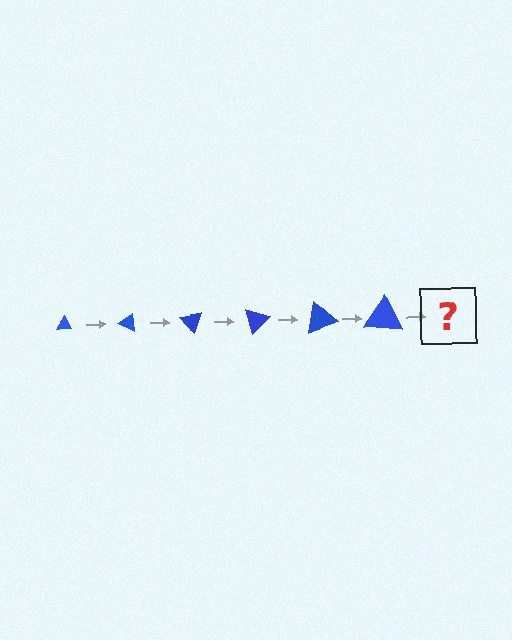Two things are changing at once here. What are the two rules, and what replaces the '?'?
The two rules are that the triangle grows larger each step and it rotates 25 degrees each step. The '?' should be a triangle, larger than the previous one and rotated 150 degrees from the start.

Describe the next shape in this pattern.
It should be a triangle, larger than the previous one and rotated 150 degrees from the start.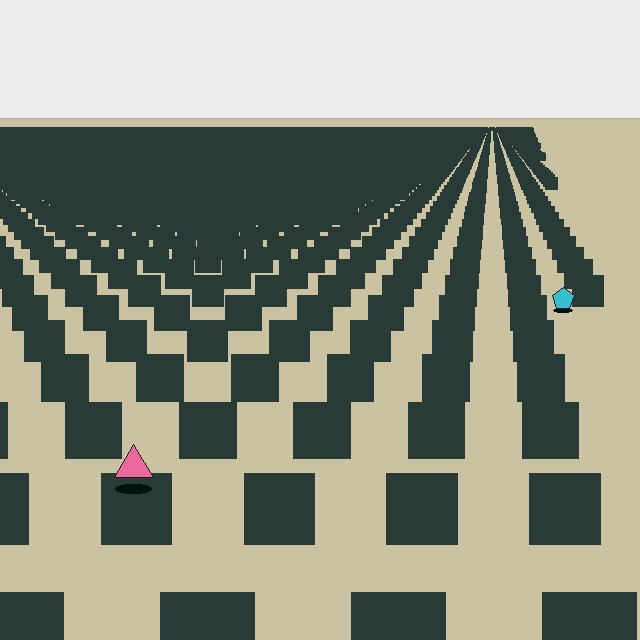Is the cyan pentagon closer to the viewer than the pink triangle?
No. The pink triangle is closer — you can tell from the texture gradient: the ground texture is coarser near it.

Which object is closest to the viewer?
The pink triangle is closest. The texture marks near it are larger and more spread out.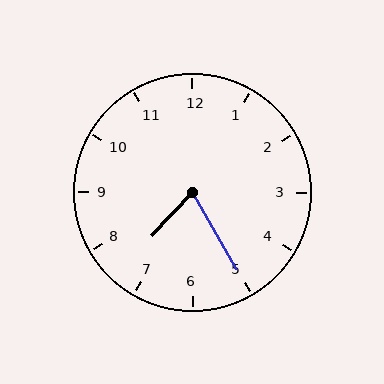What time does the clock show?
7:25.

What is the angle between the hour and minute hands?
Approximately 72 degrees.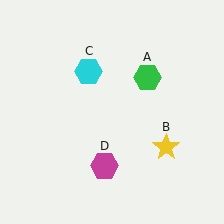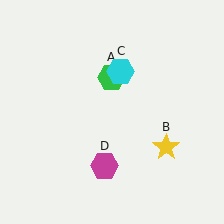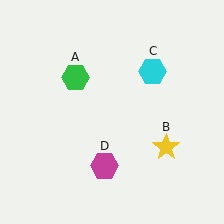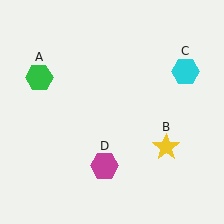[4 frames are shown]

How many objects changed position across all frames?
2 objects changed position: green hexagon (object A), cyan hexagon (object C).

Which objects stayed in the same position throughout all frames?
Yellow star (object B) and magenta hexagon (object D) remained stationary.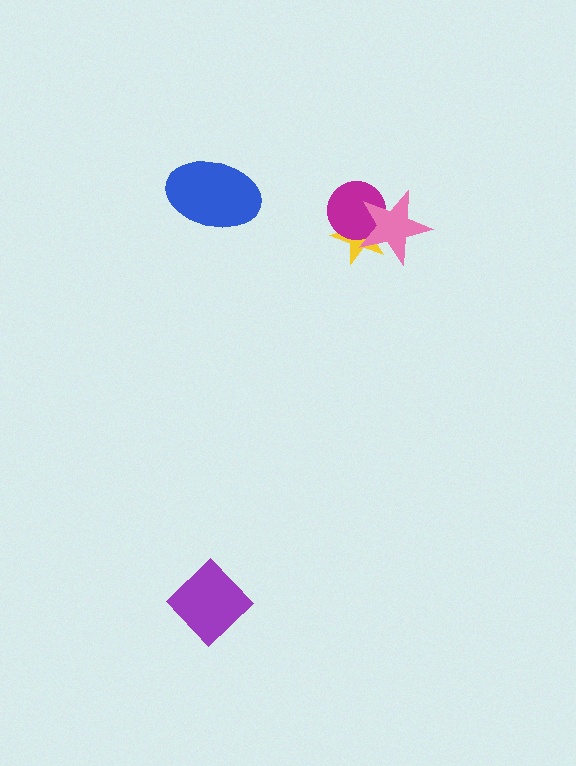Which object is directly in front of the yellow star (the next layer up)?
The magenta circle is directly in front of the yellow star.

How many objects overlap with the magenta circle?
2 objects overlap with the magenta circle.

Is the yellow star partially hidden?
Yes, it is partially covered by another shape.